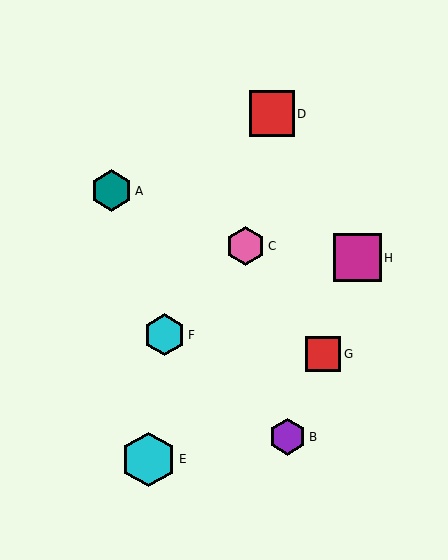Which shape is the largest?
The cyan hexagon (labeled E) is the largest.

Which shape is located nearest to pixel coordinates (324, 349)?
The red square (labeled G) at (323, 354) is nearest to that location.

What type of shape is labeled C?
Shape C is a pink hexagon.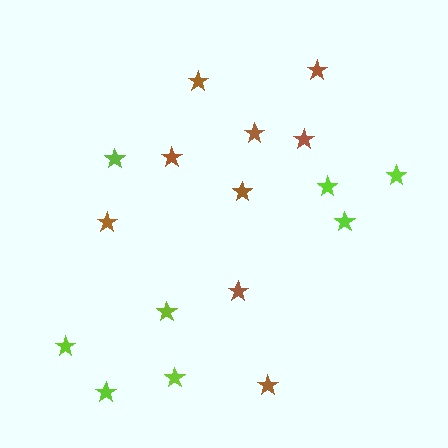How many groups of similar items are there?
There are 2 groups: one group of lime stars (8) and one group of brown stars (9).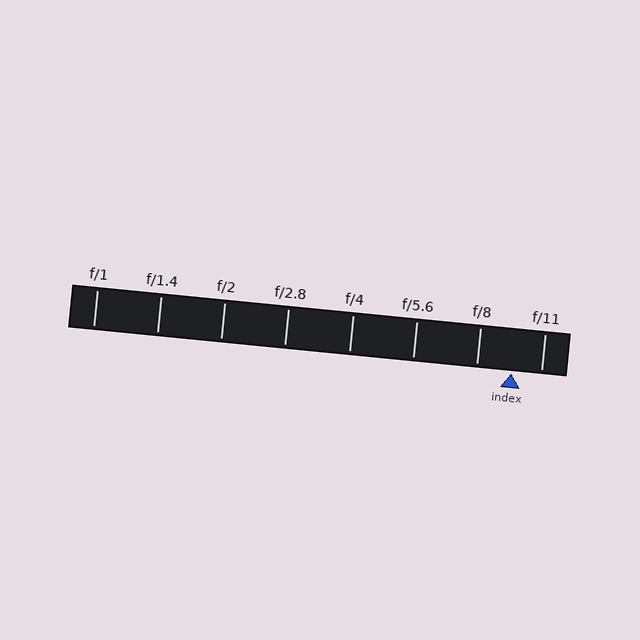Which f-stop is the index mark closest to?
The index mark is closest to f/11.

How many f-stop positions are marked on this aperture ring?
There are 8 f-stop positions marked.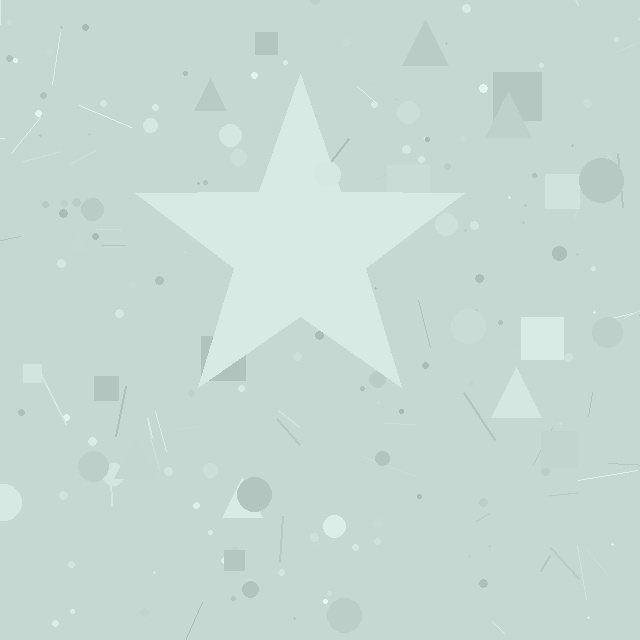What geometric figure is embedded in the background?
A star is embedded in the background.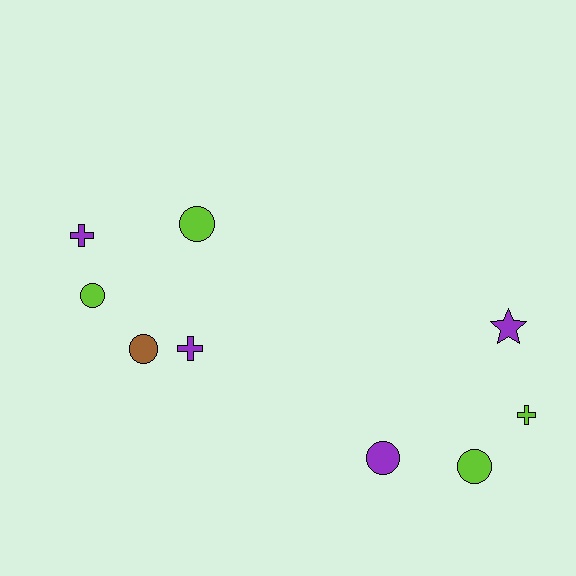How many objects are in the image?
There are 9 objects.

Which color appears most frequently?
Lime, with 4 objects.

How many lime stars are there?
There are no lime stars.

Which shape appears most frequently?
Circle, with 5 objects.